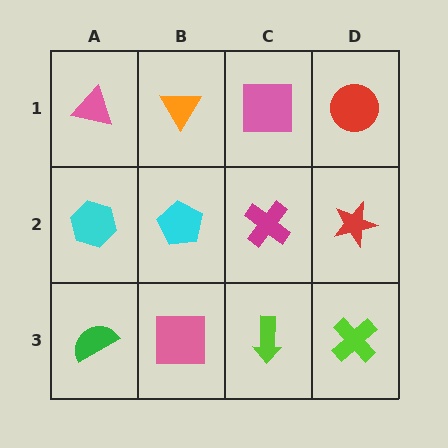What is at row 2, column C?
A magenta cross.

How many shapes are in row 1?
4 shapes.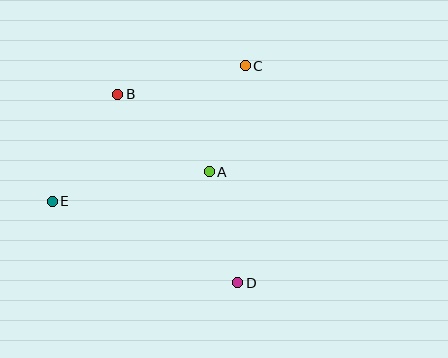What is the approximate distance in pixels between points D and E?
The distance between D and E is approximately 202 pixels.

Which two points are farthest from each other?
Points C and E are farthest from each other.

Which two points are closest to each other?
Points A and C are closest to each other.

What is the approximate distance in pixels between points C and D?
The distance between C and D is approximately 217 pixels.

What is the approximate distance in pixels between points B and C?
The distance between B and C is approximately 131 pixels.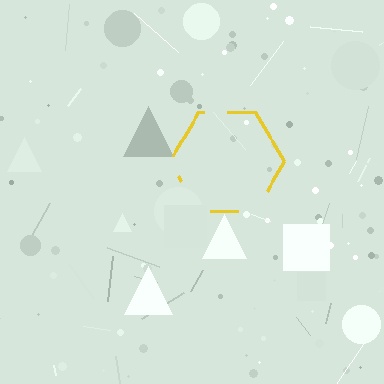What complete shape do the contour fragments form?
The contour fragments form a hexagon.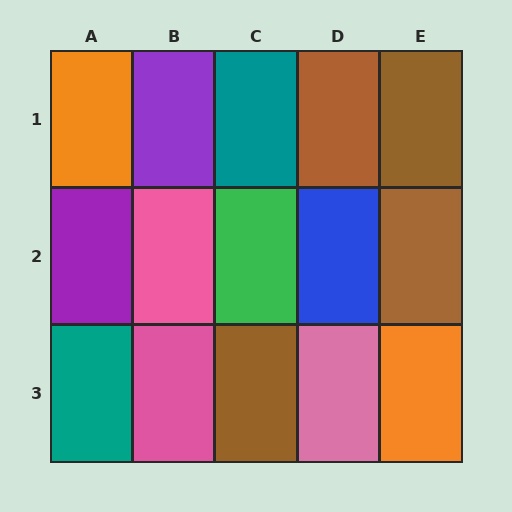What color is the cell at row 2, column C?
Green.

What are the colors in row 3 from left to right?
Teal, pink, brown, pink, orange.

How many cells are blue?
1 cell is blue.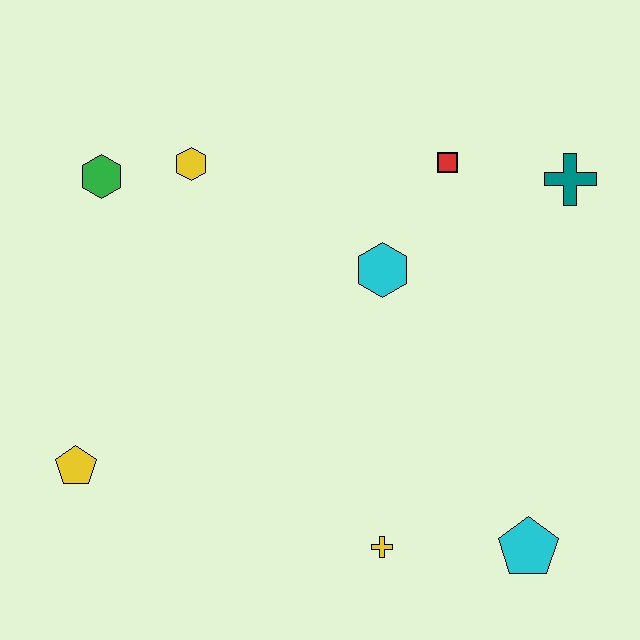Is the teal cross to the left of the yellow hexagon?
No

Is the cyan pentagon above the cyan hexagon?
No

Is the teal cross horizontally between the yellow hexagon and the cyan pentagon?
No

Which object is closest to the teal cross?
The red square is closest to the teal cross.